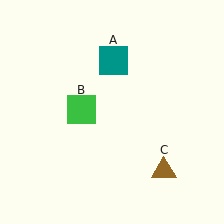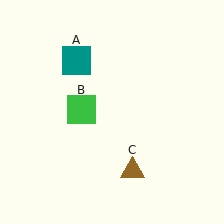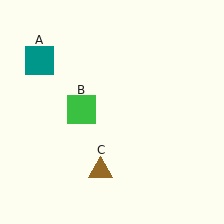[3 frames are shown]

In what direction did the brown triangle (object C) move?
The brown triangle (object C) moved left.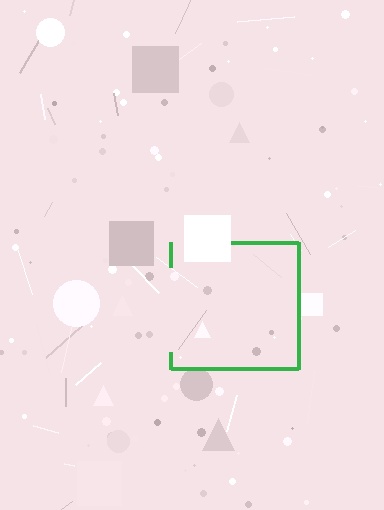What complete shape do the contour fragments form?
The contour fragments form a square.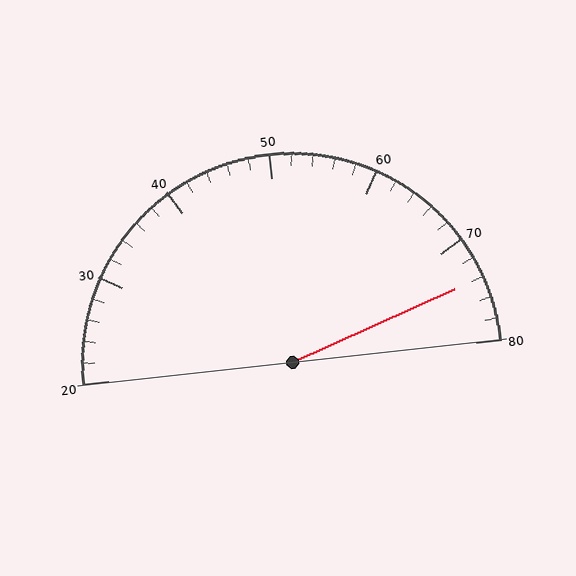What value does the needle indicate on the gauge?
The needle indicates approximately 74.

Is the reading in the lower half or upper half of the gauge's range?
The reading is in the upper half of the range (20 to 80).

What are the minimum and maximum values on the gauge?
The gauge ranges from 20 to 80.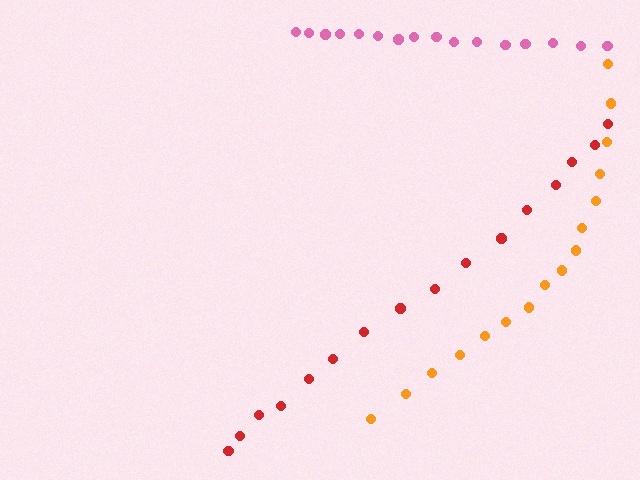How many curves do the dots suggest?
There are 3 distinct paths.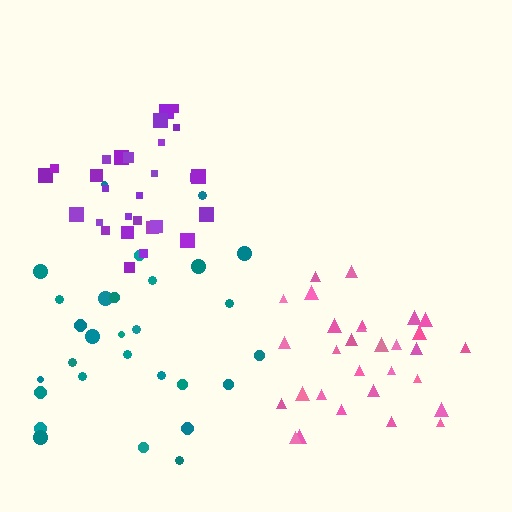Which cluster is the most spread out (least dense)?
Teal.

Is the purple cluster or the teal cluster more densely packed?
Purple.